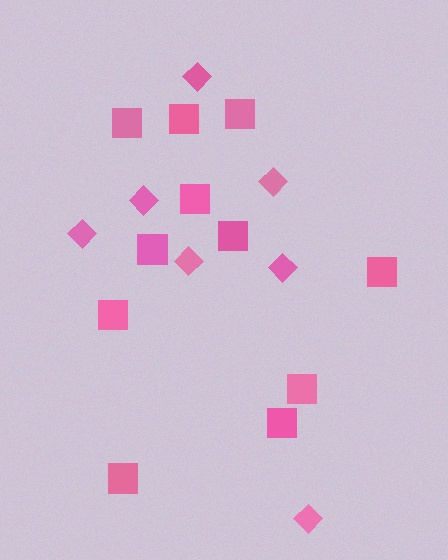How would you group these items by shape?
There are 2 groups: one group of diamonds (7) and one group of squares (11).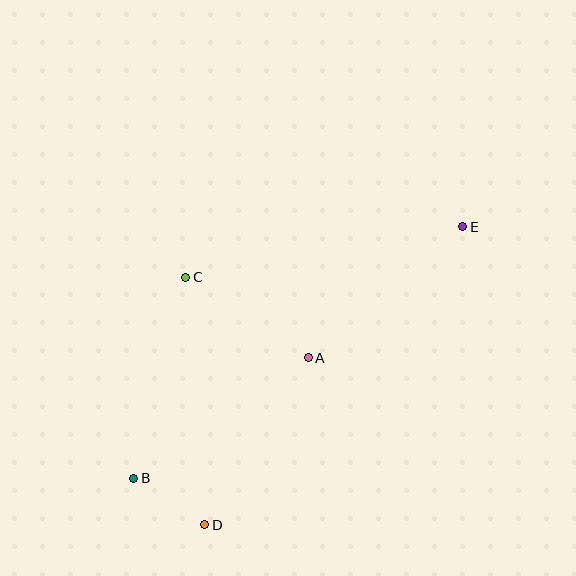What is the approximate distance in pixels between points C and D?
The distance between C and D is approximately 248 pixels.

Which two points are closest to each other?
Points B and D are closest to each other.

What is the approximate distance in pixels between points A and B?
The distance between A and B is approximately 212 pixels.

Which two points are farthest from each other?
Points B and E are farthest from each other.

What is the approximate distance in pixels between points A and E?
The distance between A and E is approximately 202 pixels.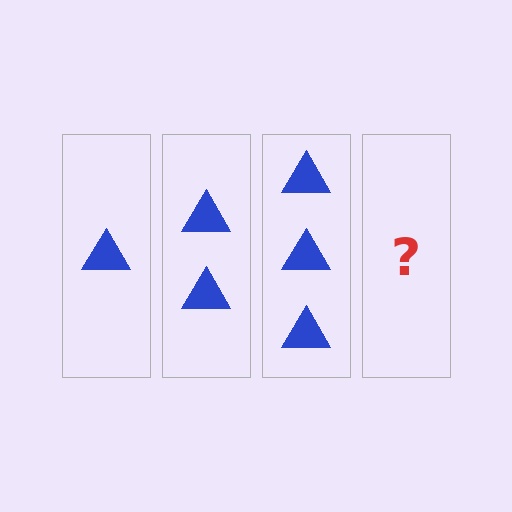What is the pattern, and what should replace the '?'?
The pattern is that each step adds one more triangle. The '?' should be 4 triangles.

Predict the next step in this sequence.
The next step is 4 triangles.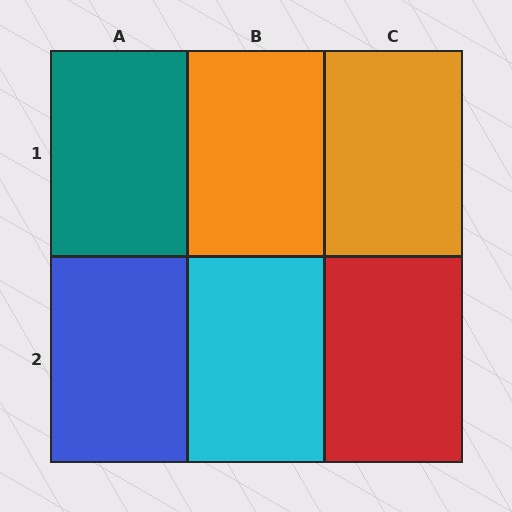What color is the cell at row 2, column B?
Cyan.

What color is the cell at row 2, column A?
Blue.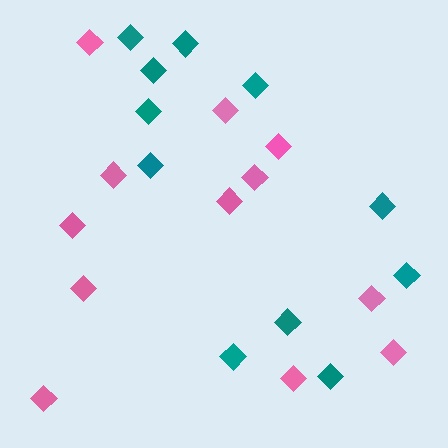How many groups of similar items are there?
There are 2 groups: one group of teal diamonds (11) and one group of pink diamonds (12).